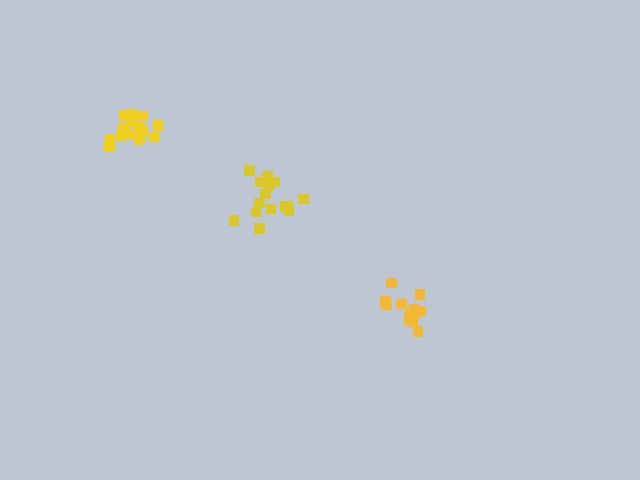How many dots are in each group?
Group 1: 12 dots, Group 2: 16 dots, Group 3: 15 dots (43 total).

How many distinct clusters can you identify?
There are 3 distinct clusters.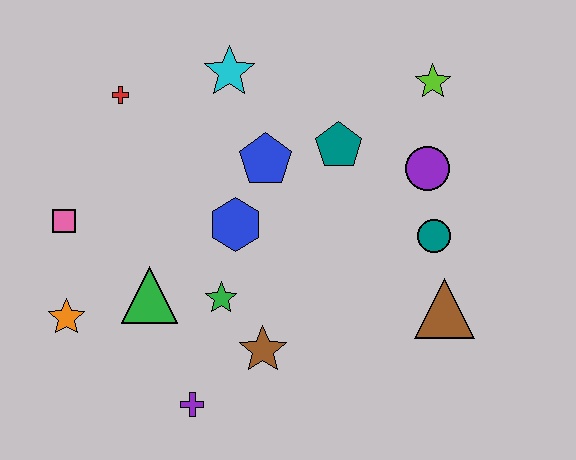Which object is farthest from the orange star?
The lime star is farthest from the orange star.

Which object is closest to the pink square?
The orange star is closest to the pink square.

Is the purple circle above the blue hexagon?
Yes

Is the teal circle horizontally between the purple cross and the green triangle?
No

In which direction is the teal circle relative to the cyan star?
The teal circle is to the right of the cyan star.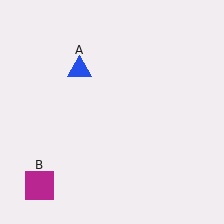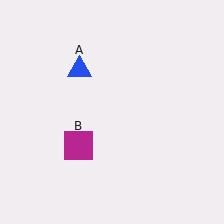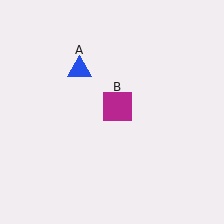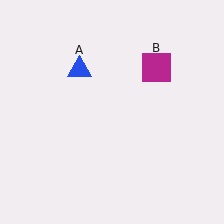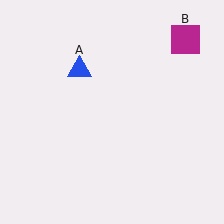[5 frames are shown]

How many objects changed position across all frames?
1 object changed position: magenta square (object B).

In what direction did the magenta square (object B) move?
The magenta square (object B) moved up and to the right.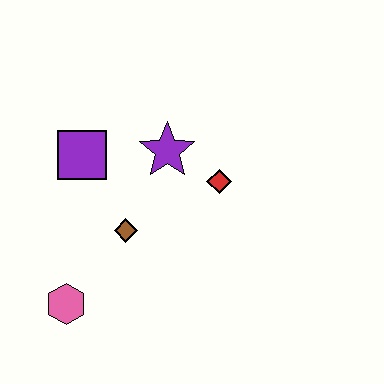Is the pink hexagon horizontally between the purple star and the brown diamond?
No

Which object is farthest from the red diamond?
The pink hexagon is farthest from the red diamond.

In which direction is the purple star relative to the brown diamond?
The purple star is above the brown diamond.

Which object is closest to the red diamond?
The purple star is closest to the red diamond.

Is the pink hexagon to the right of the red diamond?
No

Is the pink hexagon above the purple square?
No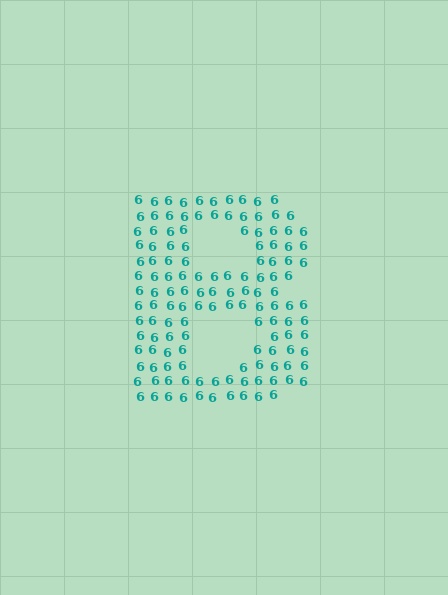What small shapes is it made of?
It is made of small digit 6's.